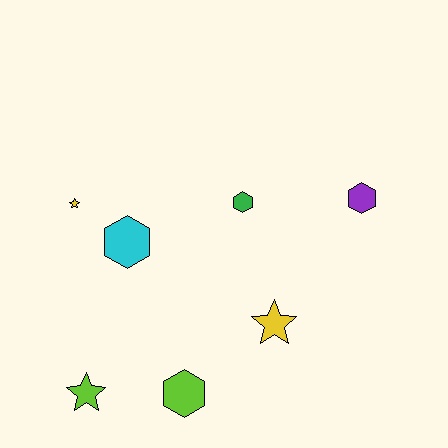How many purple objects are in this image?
There is 1 purple object.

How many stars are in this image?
There are 3 stars.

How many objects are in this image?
There are 7 objects.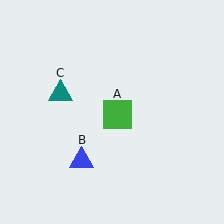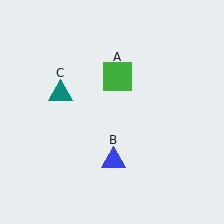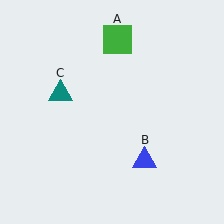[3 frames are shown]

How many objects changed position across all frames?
2 objects changed position: green square (object A), blue triangle (object B).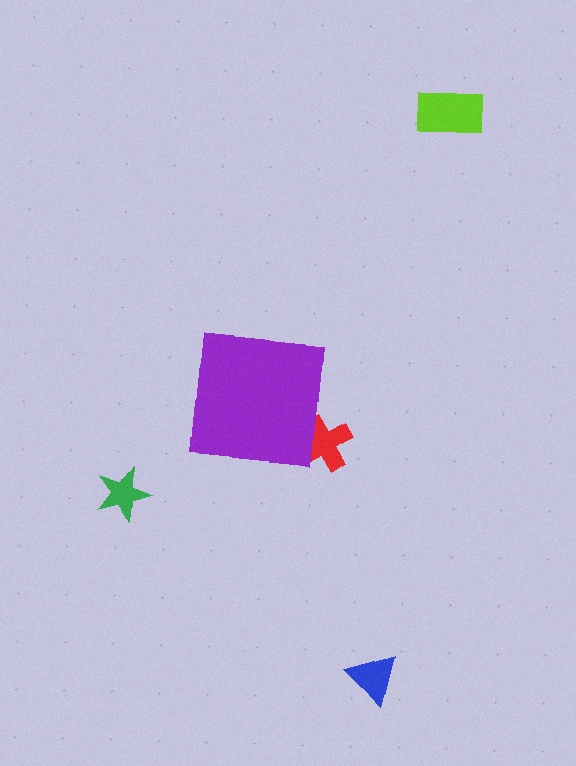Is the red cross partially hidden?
Yes, the red cross is partially hidden behind the purple square.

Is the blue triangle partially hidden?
No, the blue triangle is fully visible.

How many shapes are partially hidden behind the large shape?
1 shape is partially hidden.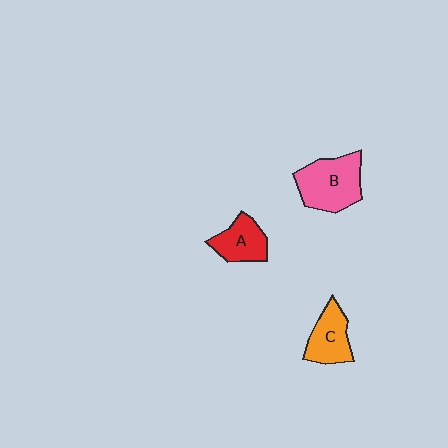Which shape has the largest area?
Shape B (pink).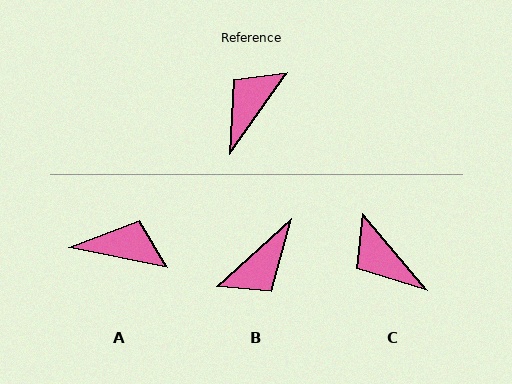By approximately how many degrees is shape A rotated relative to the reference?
Approximately 66 degrees clockwise.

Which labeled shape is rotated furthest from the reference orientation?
B, about 168 degrees away.